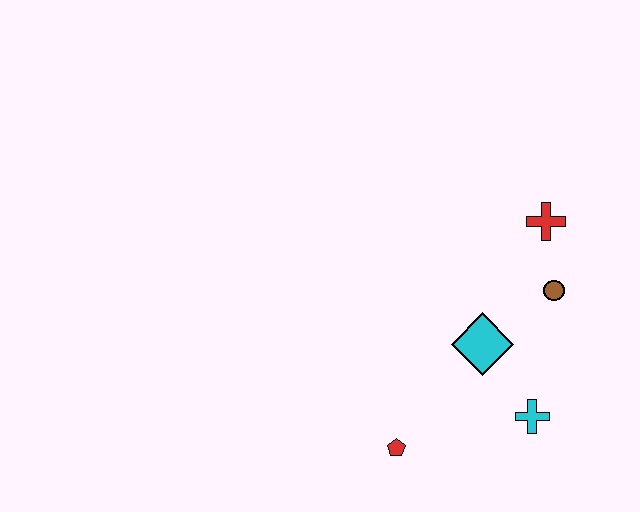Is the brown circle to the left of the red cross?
No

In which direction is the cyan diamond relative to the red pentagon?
The cyan diamond is above the red pentagon.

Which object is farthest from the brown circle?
The red pentagon is farthest from the brown circle.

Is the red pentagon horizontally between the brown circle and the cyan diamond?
No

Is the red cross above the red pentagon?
Yes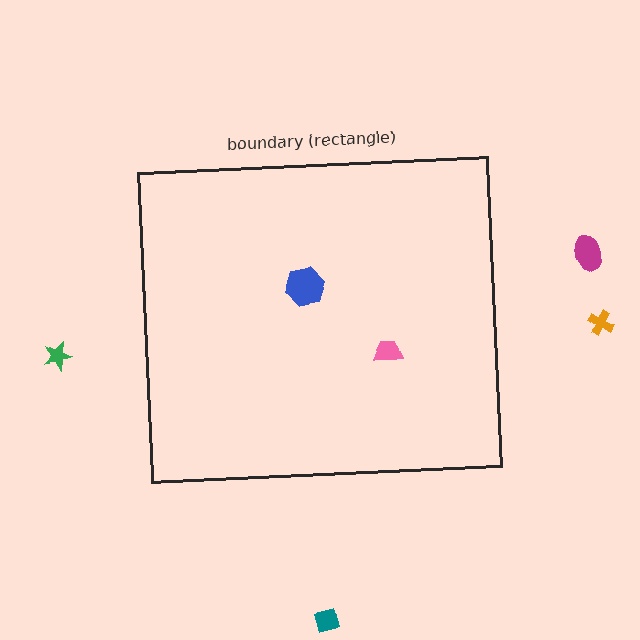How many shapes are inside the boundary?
2 inside, 4 outside.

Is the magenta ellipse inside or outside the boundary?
Outside.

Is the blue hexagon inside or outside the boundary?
Inside.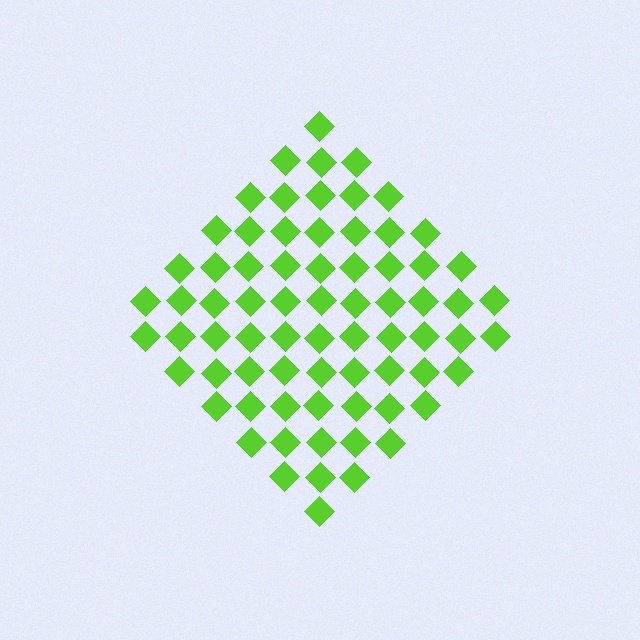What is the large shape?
The large shape is a diamond.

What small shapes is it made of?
It is made of small diamonds.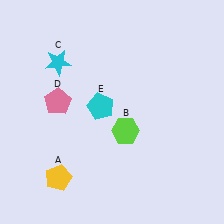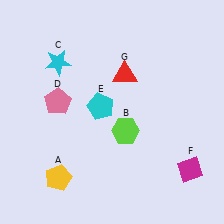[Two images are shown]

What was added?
A magenta diamond (F), a red triangle (G) were added in Image 2.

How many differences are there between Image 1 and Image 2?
There are 2 differences between the two images.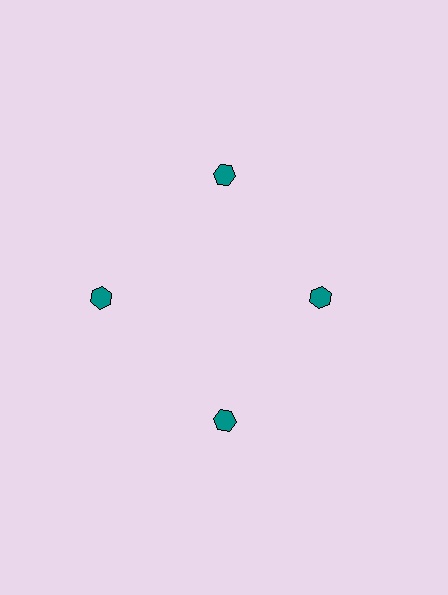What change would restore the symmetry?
The symmetry would be restored by moving it outward, back onto the ring so that all 4 hexagons sit at equal angles and equal distance from the center.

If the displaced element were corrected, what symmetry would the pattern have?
It would have 4-fold rotational symmetry — the pattern would map onto itself every 90 degrees.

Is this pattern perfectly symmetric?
No. The 4 teal hexagons are arranged in a ring, but one element near the 3 o'clock position is pulled inward toward the center, breaking the 4-fold rotational symmetry.